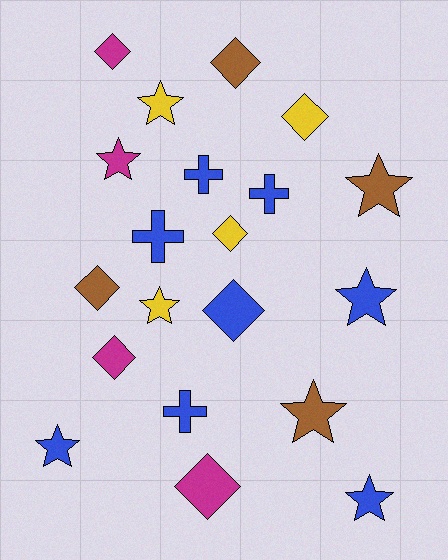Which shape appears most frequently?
Star, with 8 objects.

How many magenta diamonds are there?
There are 3 magenta diamonds.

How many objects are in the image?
There are 20 objects.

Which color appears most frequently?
Blue, with 8 objects.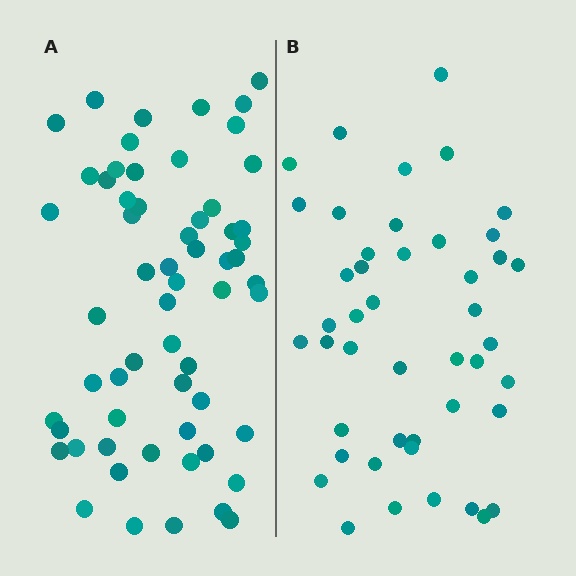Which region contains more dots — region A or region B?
Region A (the left region) has more dots.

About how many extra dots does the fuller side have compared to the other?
Region A has approximately 15 more dots than region B.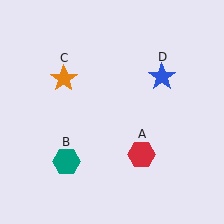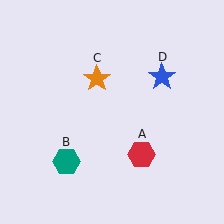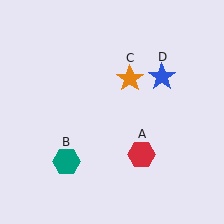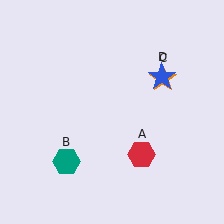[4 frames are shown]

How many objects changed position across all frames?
1 object changed position: orange star (object C).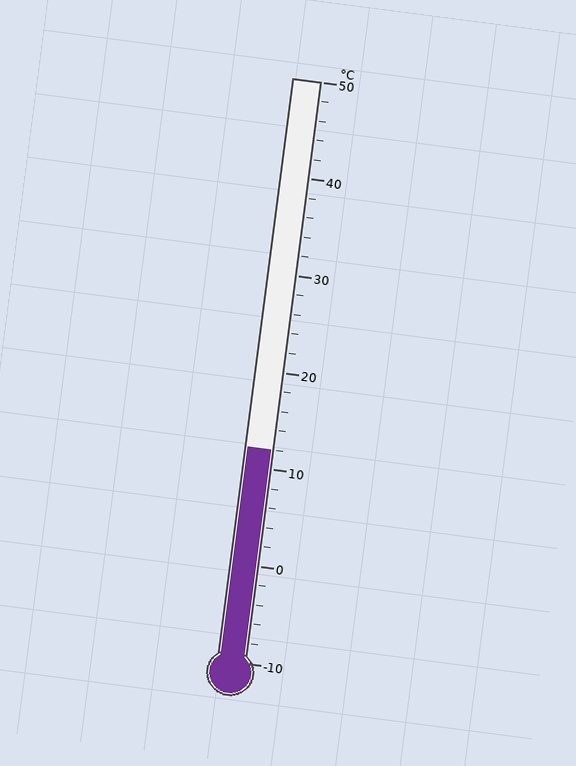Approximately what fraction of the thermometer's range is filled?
The thermometer is filled to approximately 35% of its range.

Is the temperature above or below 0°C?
The temperature is above 0°C.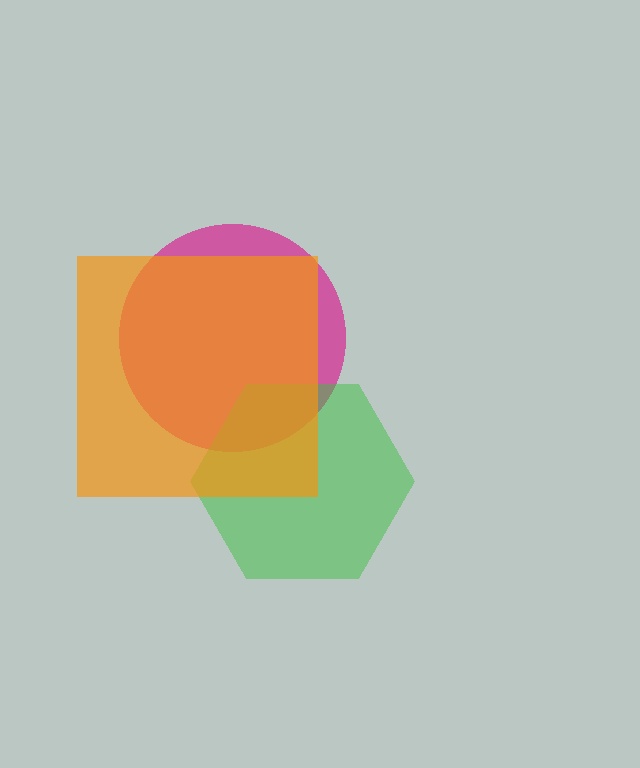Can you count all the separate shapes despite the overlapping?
Yes, there are 3 separate shapes.